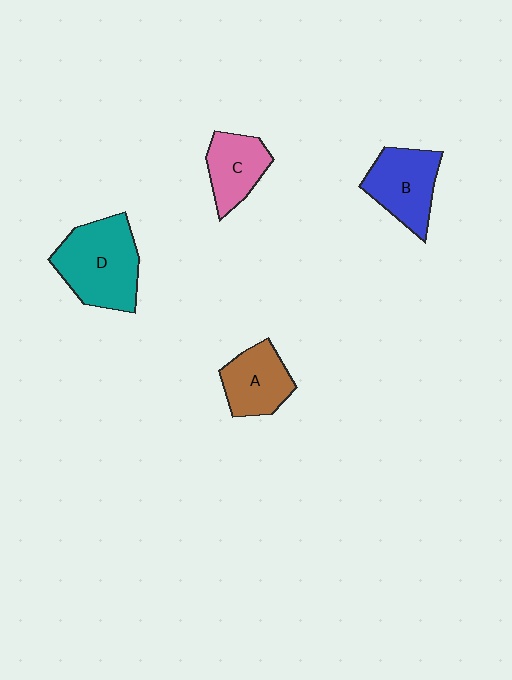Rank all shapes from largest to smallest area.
From largest to smallest: D (teal), B (blue), A (brown), C (pink).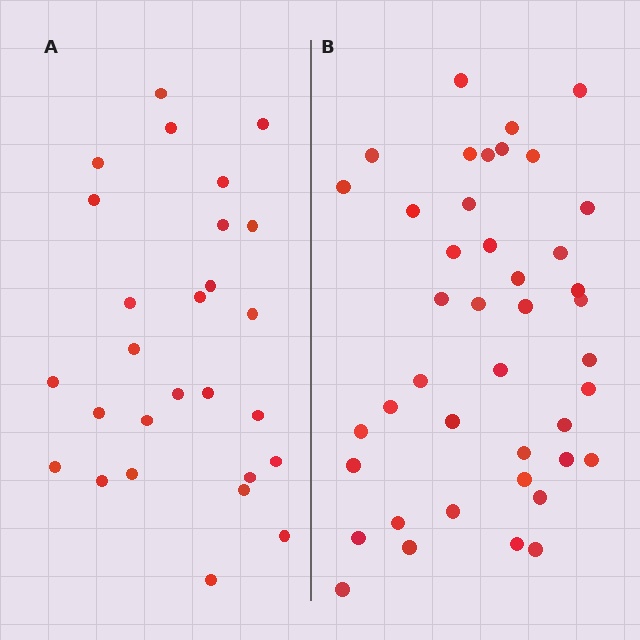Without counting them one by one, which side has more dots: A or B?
Region B (the right region) has more dots.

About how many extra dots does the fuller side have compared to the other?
Region B has approximately 15 more dots than region A.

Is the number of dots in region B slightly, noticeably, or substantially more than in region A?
Region B has substantially more. The ratio is roughly 1.6 to 1.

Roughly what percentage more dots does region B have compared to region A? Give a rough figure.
About 55% more.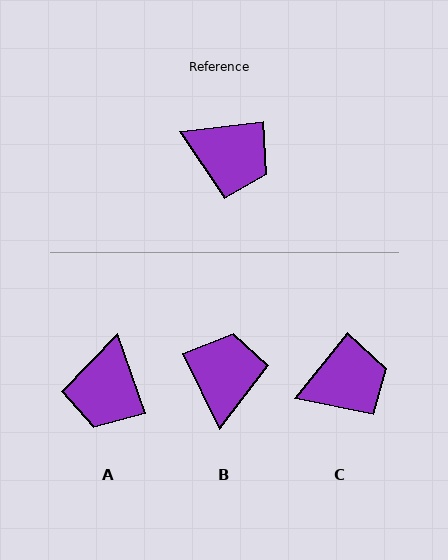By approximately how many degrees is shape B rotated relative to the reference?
Approximately 108 degrees counter-clockwise.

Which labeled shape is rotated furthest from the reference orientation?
B, about 108 degrees away.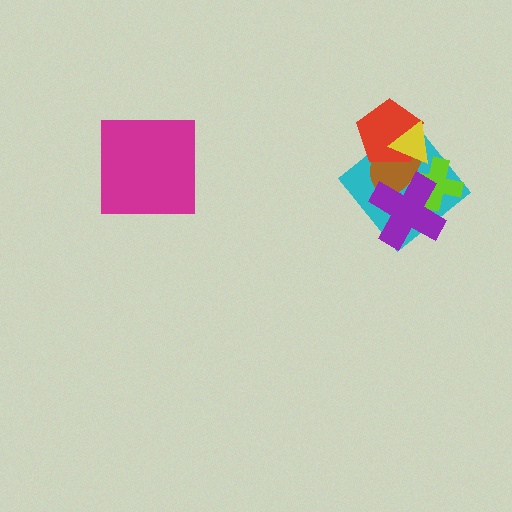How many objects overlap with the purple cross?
3 objects overlap with the purple cross.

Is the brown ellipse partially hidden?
Yes, it is partially covered by another shape.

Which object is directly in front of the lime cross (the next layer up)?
The brown ellipse is directly in front of the lime cross.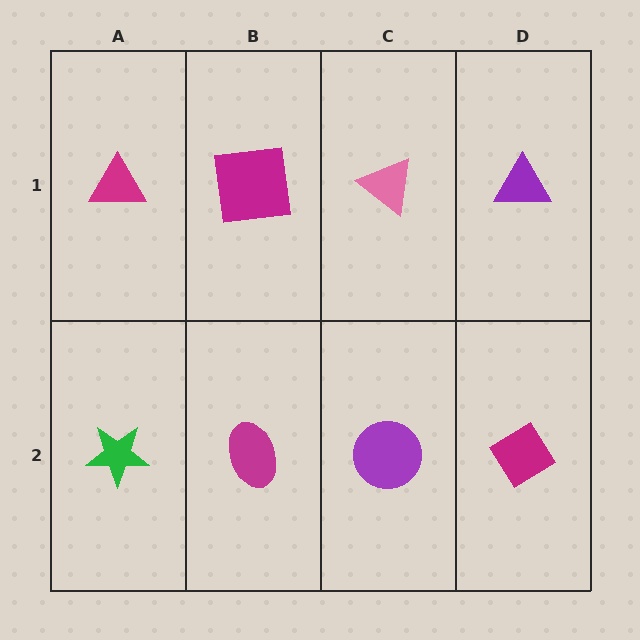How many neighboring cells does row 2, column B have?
3.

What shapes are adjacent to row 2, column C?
A pink triangle (row 1, column C), a magenta ellipse (row 2, column B), a magenta diamond (row 2, column D).